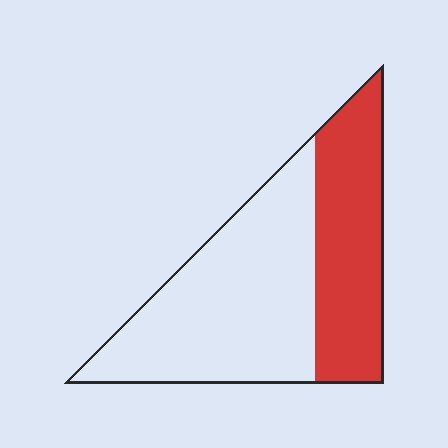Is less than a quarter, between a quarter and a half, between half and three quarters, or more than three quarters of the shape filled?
Between a quarter and a half.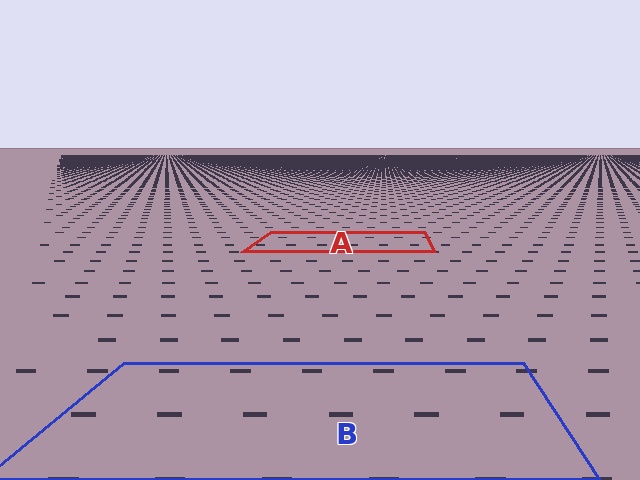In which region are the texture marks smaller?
The texture marks are smaller in region A, because it is farther away.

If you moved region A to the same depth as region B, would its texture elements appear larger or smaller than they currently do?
They would appear larger. At a closer depth, the same texture elements are projected at a bigger on-screen size.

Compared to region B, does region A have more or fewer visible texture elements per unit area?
Region A has more texture elements per unit area — they are packed more densely because it is farther away.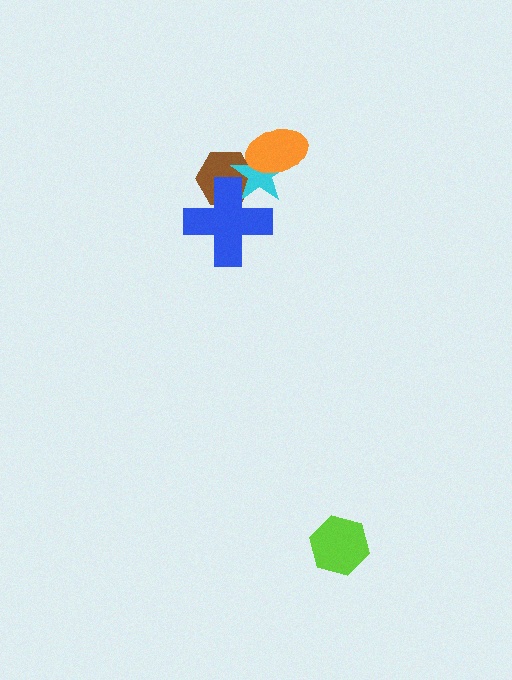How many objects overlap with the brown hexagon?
2 objects overlap with the brown hexagon.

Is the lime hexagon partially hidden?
No, no other shape covers it.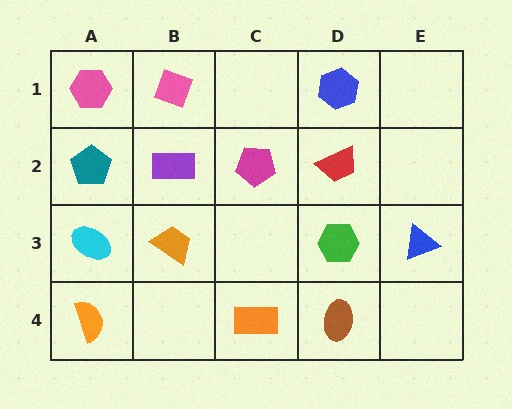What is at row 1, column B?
A pink diamond.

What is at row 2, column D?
A red trapezoid.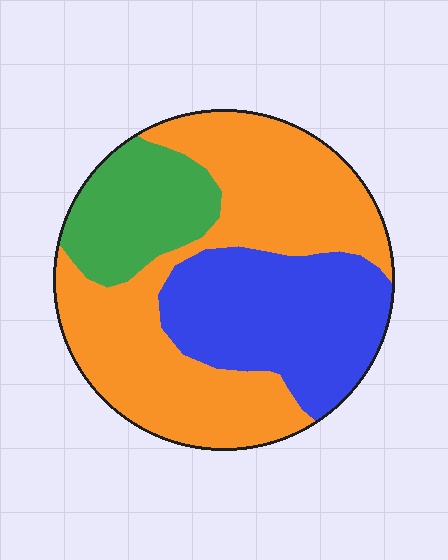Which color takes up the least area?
Green, at roughly 15%.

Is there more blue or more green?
Blue.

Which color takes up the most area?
Orange, at roughly 50%.